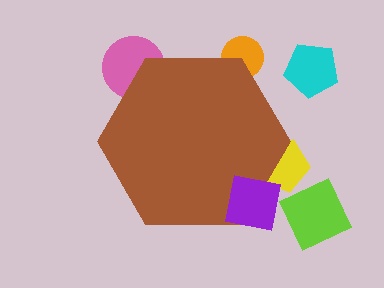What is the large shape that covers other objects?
A brown hexagon.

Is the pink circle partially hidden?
Yes, the pink circle is partially hidden behind the brown hexagon.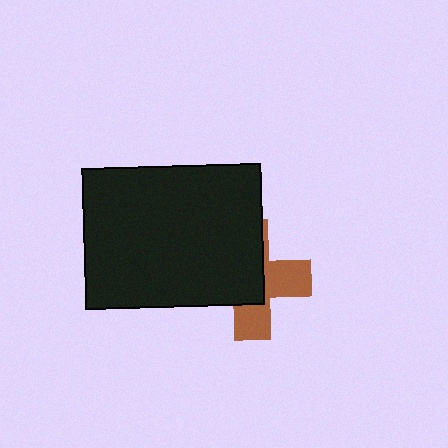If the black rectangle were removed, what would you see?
You would see the complete brown cross.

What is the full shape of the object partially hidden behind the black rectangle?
The partially hidden object is a brown cross.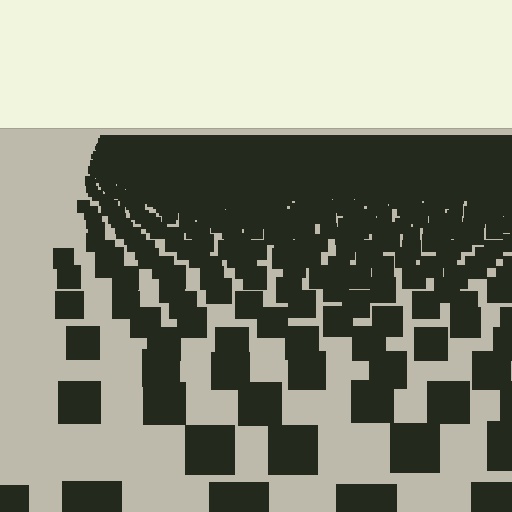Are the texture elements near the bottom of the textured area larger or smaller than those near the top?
Larger. Near the bottom, elements are closer to the viewer and appear at a bigger on-screen size.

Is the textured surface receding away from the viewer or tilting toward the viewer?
The surface is receding away from the viewer. Texture elements get smaller and denser toward the top.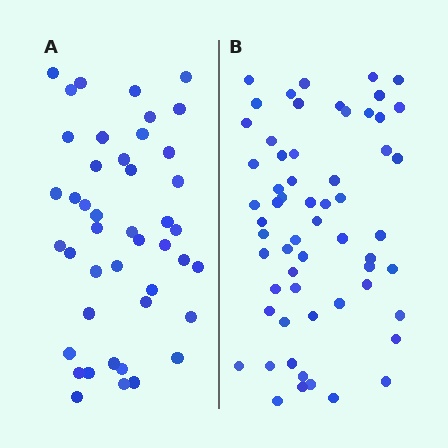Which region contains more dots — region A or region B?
Region B (the right region) has more dots.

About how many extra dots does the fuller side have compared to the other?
Region B has approximately 15 more dots than region A.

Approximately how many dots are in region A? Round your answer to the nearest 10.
About 40 dots. (The exact count is 44, which rounds to 40.)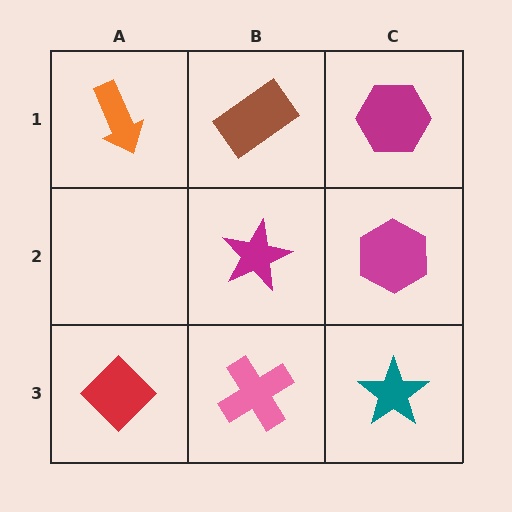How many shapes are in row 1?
3 shapes.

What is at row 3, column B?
A pink cross.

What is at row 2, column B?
A magenta star.